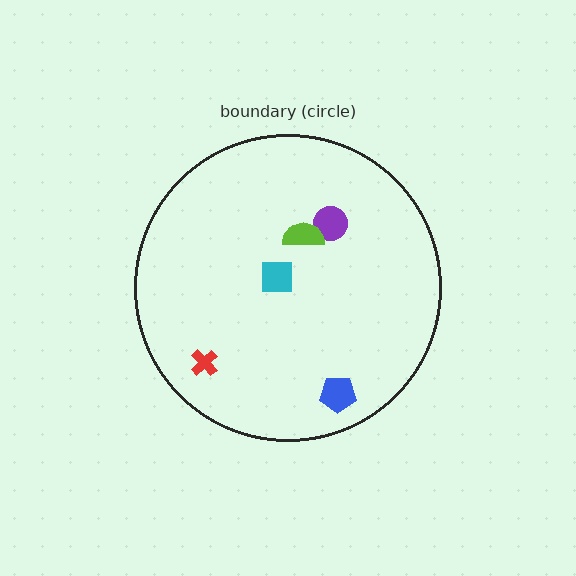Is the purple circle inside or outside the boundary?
Inside.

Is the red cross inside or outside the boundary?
Inside.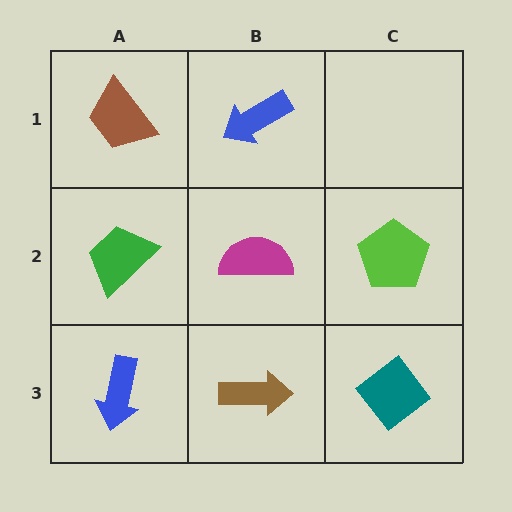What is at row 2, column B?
A magenta semicircle.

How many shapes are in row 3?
3 shapes.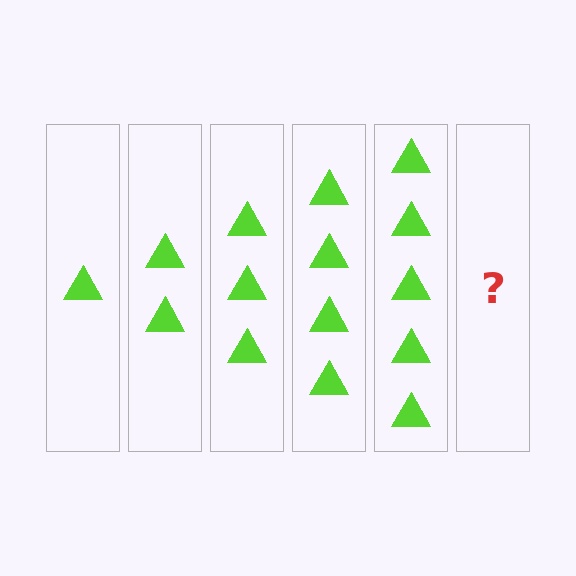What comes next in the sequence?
The next element should be 6 triangles.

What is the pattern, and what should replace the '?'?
The pattern is that each step adds one more triangle. The '?' should be 6 triangles.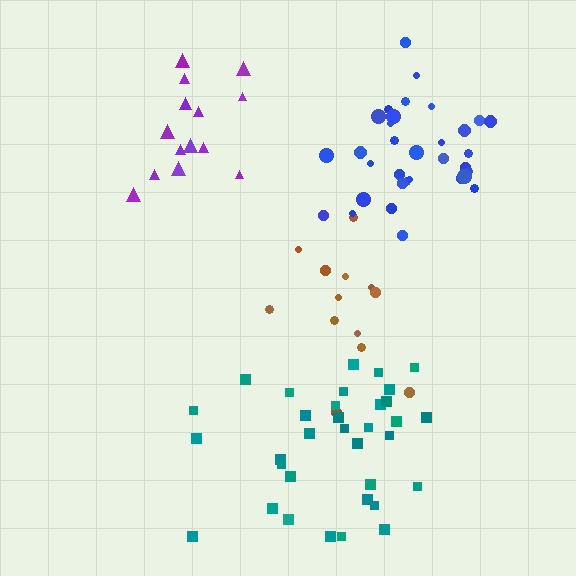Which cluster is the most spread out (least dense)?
Brown.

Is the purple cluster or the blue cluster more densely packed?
Blue.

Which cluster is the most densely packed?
Blue.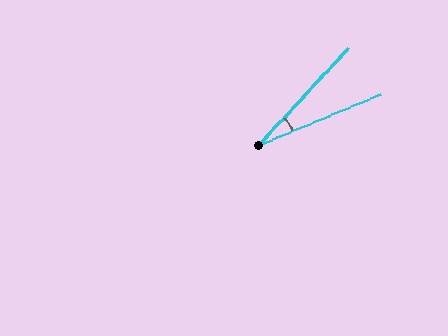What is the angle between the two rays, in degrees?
Approximately 25 degrees.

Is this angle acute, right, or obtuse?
It is acute.